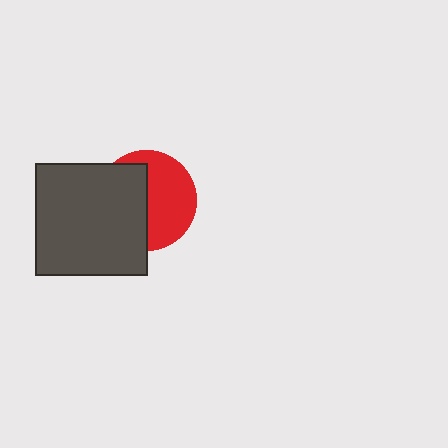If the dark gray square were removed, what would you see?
You would see the complete red circle.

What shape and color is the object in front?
The object in front is a dark gray square.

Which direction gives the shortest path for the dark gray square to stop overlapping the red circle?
Moving left gives the shortest separation.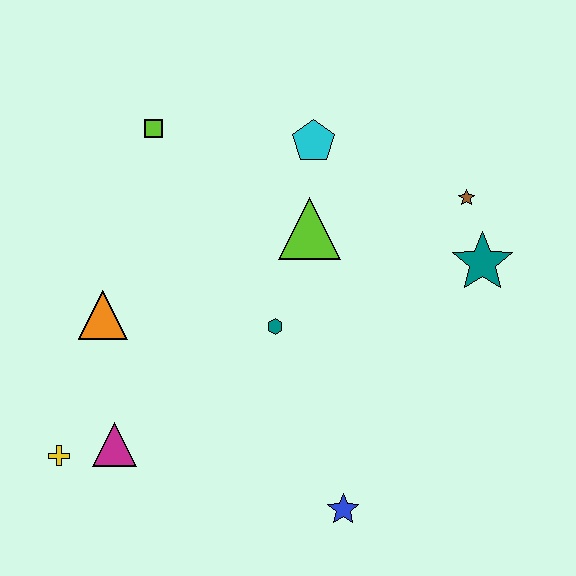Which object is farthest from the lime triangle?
The yellow cross is farthest from the lime triangle.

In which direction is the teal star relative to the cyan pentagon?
The teal star is to the right of the cyan pentagon.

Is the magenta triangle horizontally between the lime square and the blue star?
No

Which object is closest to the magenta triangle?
The yellow cross is closest to the magenta triangle.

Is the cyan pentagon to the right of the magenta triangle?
Yes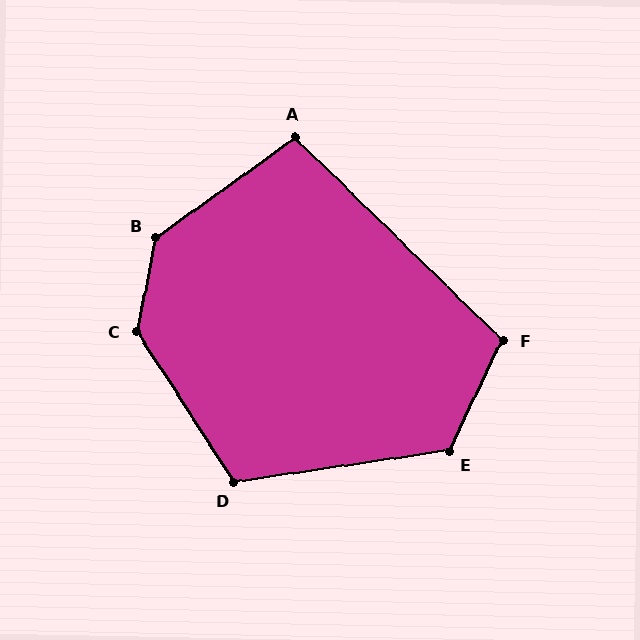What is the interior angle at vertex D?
Approximately 114 degrees (obtuse).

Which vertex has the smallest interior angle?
A, at approximately 100 degrees.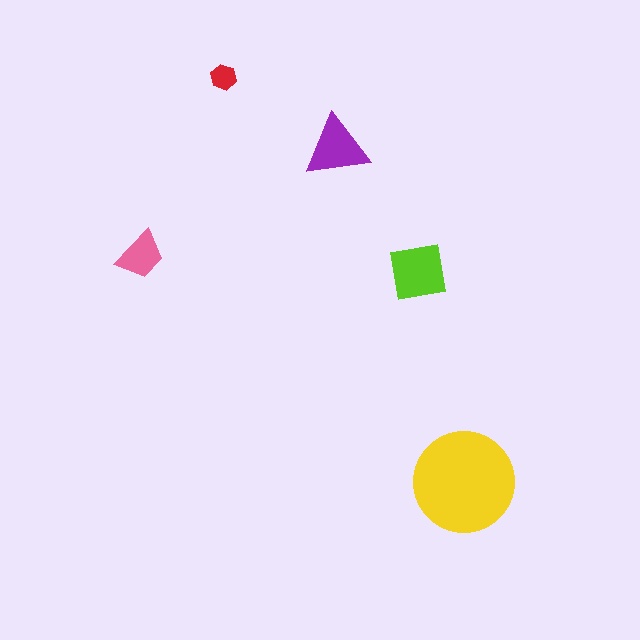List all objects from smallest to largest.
The red hexagon, the pink trapezoid, the purple triangle, the lime square, the yellow circle.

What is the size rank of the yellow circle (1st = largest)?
1st.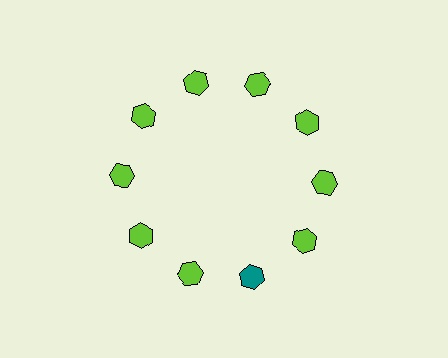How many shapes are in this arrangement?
There are 10 shapes arranged in a ring pattern.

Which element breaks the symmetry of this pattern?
The teal hexagon at roughly the 5 o'clock position breaks the symmetry. All other shapes are lime hexagons.